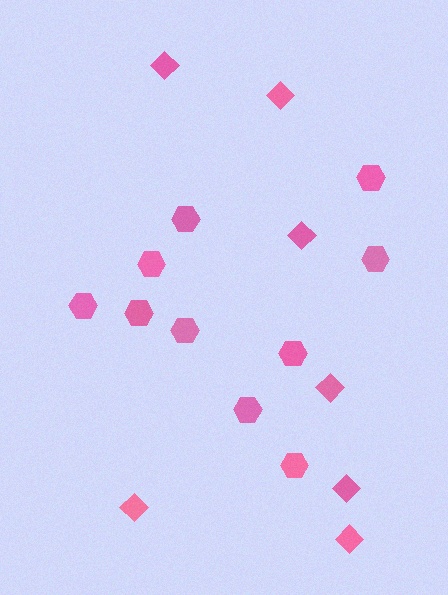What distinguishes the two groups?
There are 2 groups: one group of diamonds (7) and one group of hexagons (10).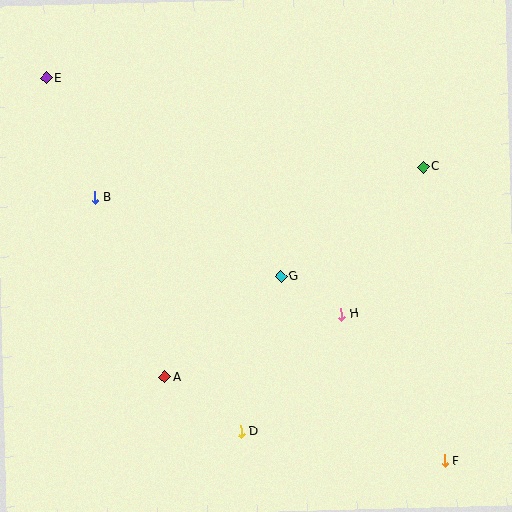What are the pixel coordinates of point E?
Point E is at (46, 78).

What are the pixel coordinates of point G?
Point G is at (281, 276).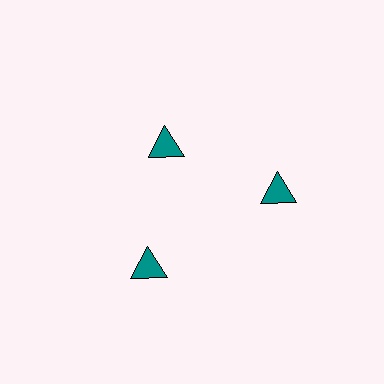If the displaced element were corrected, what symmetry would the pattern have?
It would have 3-fold rotational symmetry — the pattern would map onto itself every 120 degrees.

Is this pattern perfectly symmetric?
No. The 3 teal triangles are arranged in a ring, but one element near the 11 o'clock position is pulled inward toward the center, breaking the 3-fold rotational symmetry.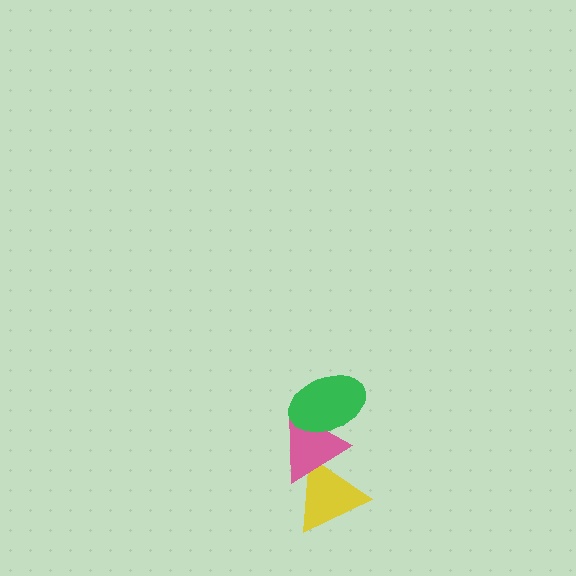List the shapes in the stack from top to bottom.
From top to bottom: the green ellipse, the pink triangle, the yellow triangle.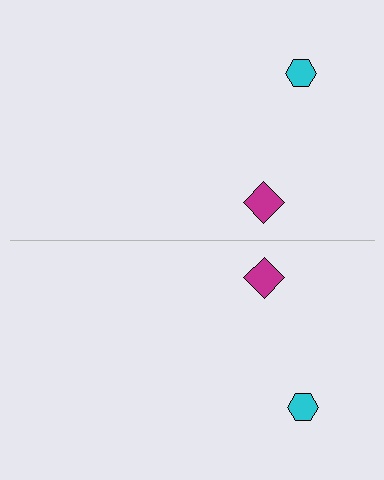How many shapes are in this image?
There are 4 shapes in this image.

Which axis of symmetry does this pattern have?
The pattern has a horizontal axis of symmetry running through the center of the image.